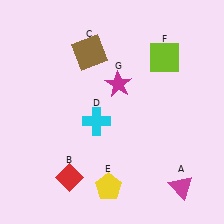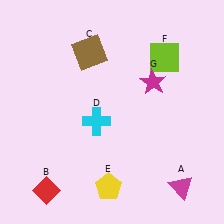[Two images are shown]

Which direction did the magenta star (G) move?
The magenta star (G) moved right.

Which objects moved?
The objects that moved are: the red diamond (B), the magenta star (G).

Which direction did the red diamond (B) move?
The red diamond (B) moved left.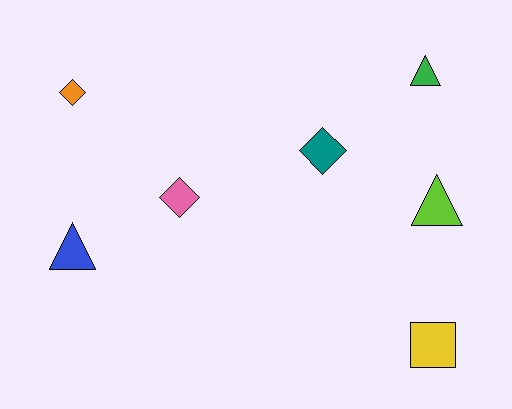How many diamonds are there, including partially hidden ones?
There are 3 diamonds.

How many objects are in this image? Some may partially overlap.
There are 7 objects.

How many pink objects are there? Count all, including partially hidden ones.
There is 1 pink object.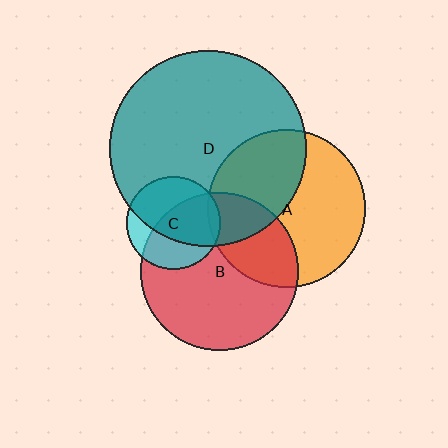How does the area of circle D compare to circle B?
Approximately 1.6 times.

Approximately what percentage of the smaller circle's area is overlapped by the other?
Approximately 40%.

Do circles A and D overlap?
Yes.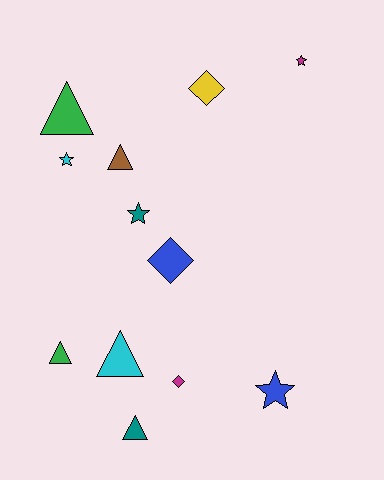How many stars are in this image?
There are 4 stars.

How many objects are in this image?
There are 12 objects.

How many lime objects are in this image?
There are no lime objects.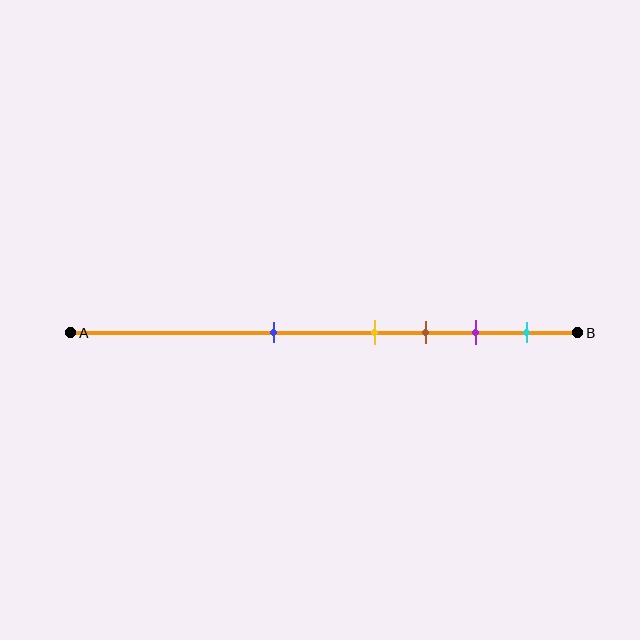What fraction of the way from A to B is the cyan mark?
The cyan mark is approximately 90% (0.9) of the way from A to B.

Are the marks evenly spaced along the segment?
No, the marks are not evenly spaced.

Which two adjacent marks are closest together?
The yellow and brown marks are the closest adjacent pair.